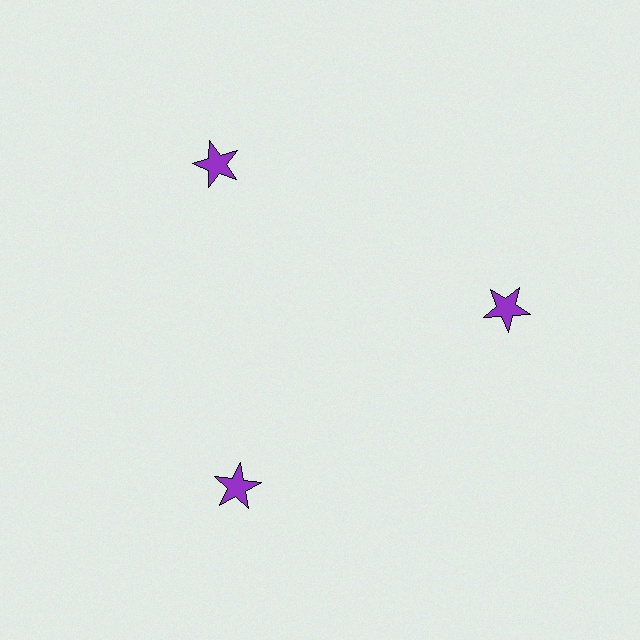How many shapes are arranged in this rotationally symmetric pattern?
There are 3 shapes, arranged in 3 groups of 1.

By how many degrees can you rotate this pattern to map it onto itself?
The pattern maps onto itself every 120 degrees of rotation.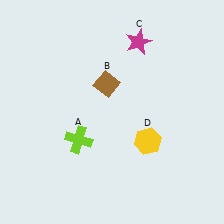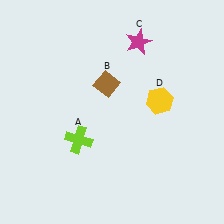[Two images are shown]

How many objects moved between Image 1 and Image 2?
1 object moved between the two images.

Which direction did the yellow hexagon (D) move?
The yellow hexagon (D) moved up.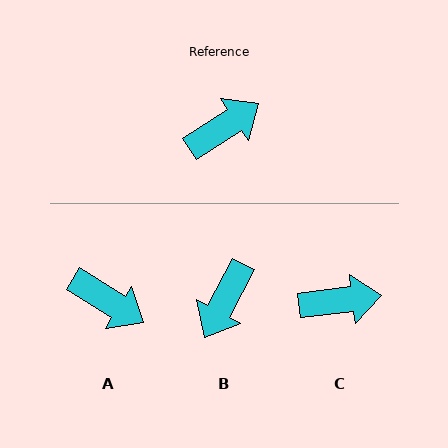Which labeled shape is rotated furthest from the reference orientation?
B, about 151 degrees away.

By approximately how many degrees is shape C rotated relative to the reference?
Approximately 26 degrees clockwise.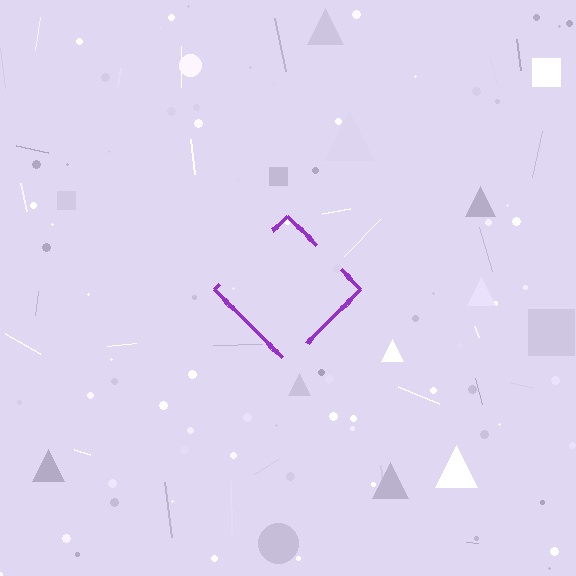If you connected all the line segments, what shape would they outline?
They would outline a diamond.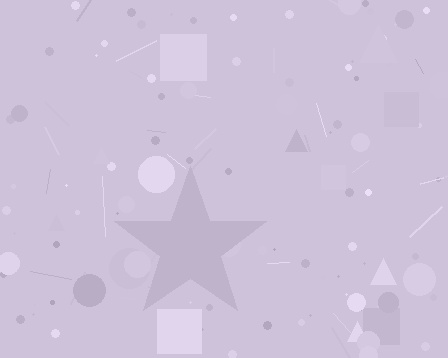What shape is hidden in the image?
A star is hidden in the image.